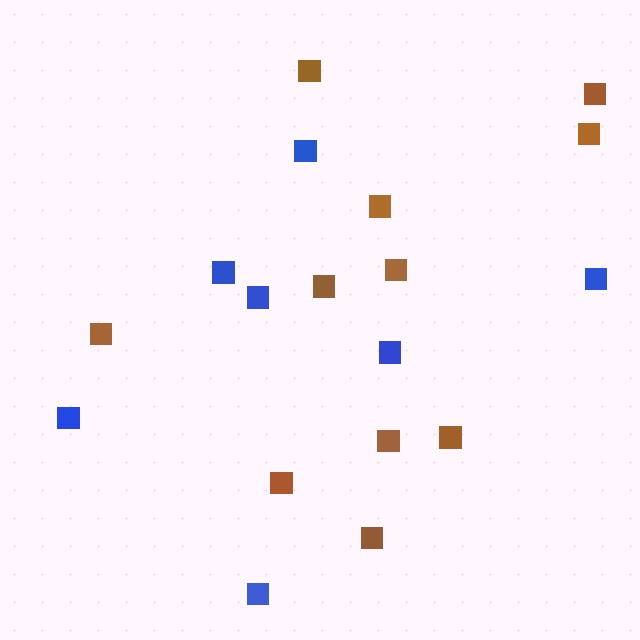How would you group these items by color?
There are 2 groups: one group of blue squares (7) and one group of brown squares (11).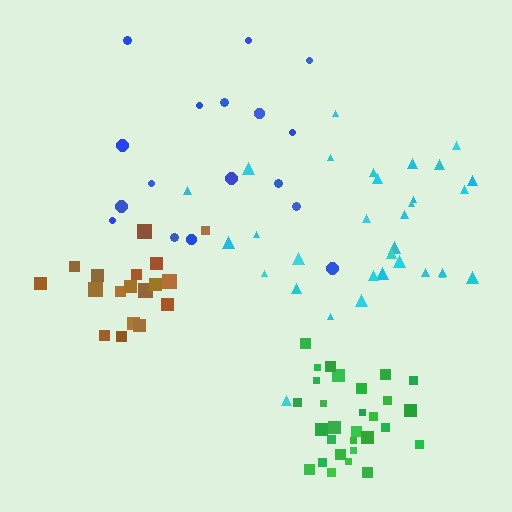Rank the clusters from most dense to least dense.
green, brown, cyan, blue.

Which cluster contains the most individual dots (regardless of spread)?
Cyan (32).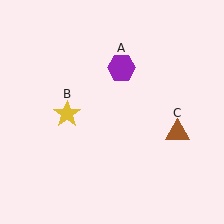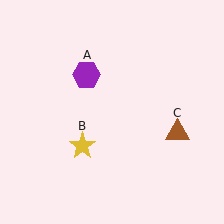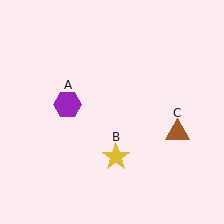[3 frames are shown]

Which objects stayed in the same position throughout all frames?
Brown triangle (object C) remained stationary.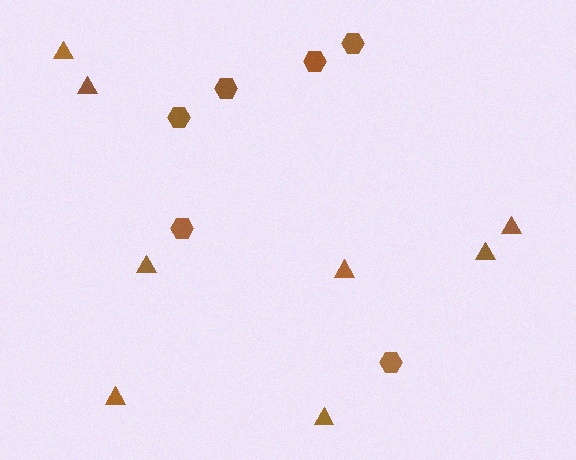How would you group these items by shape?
There are 2 groups: one group of hexagons (6) and one group of triangles (8).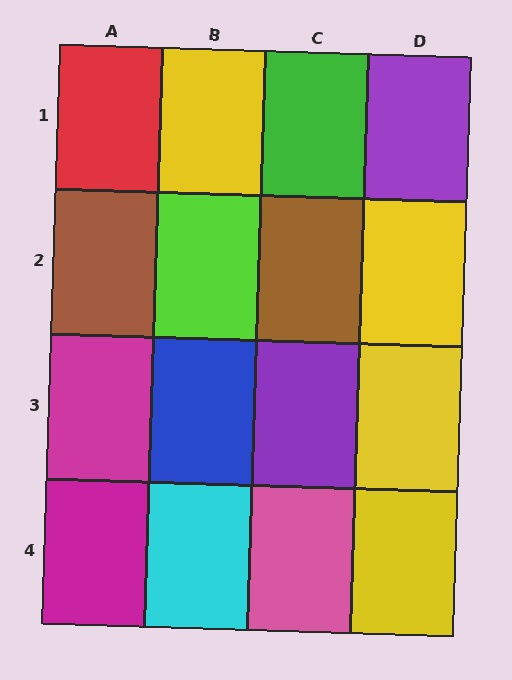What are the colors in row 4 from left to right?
Magenta, cyan, pink, yellow.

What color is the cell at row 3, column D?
Yellow.